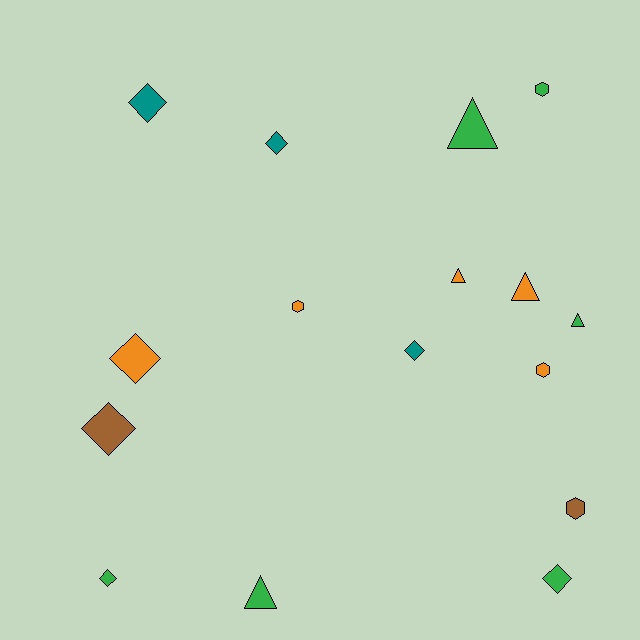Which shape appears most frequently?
Diamond, with 7 objects.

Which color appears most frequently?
Green, with 6 objects.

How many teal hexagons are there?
There are no teal hexagons.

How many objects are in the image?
There are 16 objects.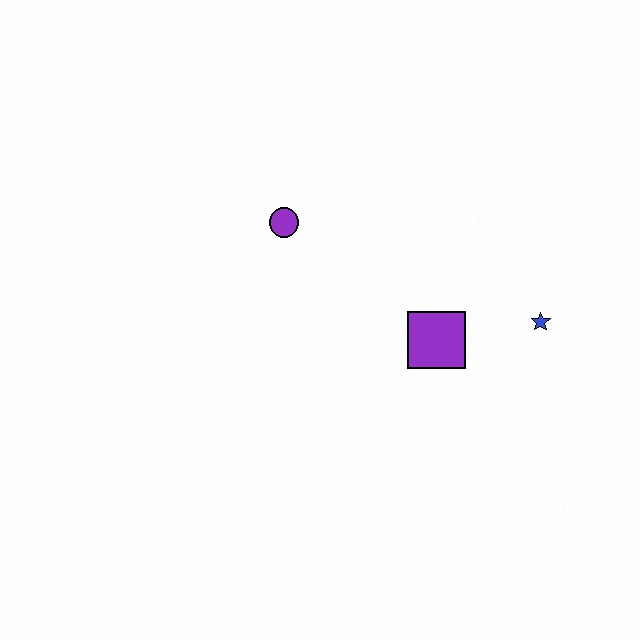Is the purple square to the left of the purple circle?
No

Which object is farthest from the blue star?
The purple circle is farthest from the blue star.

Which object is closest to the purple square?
The blue star is closest to the purple square.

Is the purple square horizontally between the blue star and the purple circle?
Yes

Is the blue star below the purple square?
No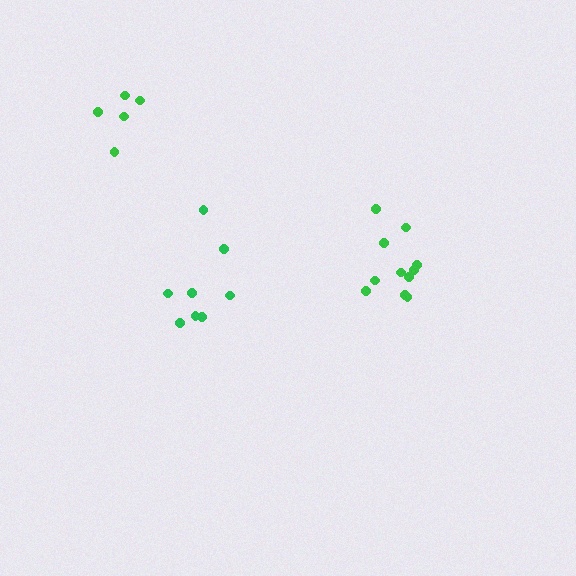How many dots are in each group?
Group 1: 8 dots, Group 2: 11 dots, Group 3: 5 dots (24 total).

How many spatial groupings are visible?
There are 3 spatial groupings.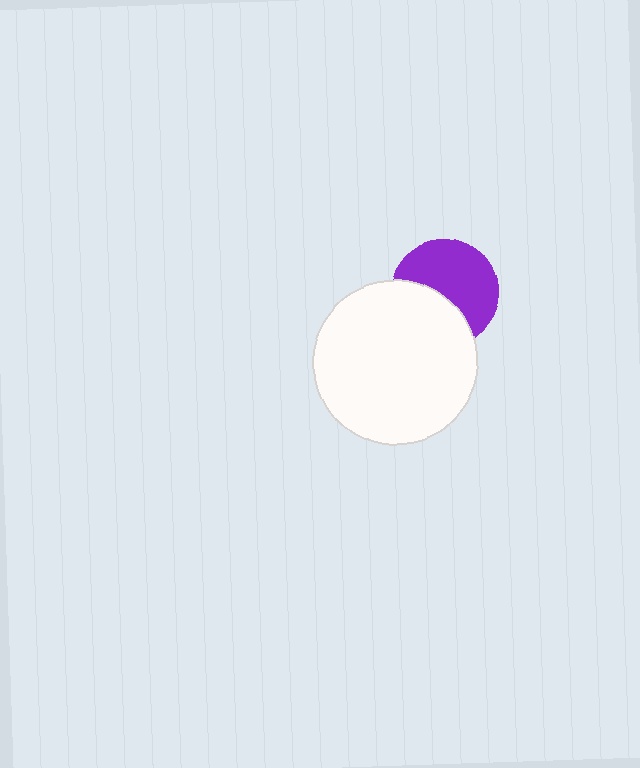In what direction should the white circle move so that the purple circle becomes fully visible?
The white circle should move down. That is the shortest direction to clear the overlap and leave the purple circle fully visible.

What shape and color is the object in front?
The object in front is a white circle.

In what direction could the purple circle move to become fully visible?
The purple circle could move up. That would shift it out from behind the white circle entirely.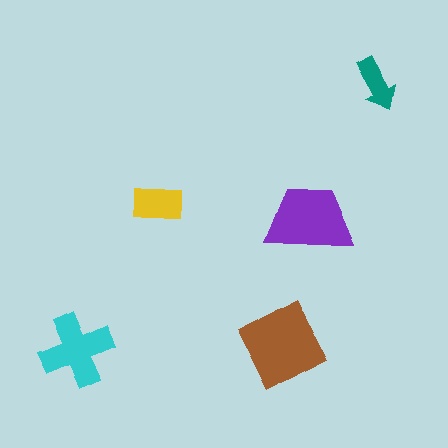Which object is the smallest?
The teal arrow.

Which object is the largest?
The brown diamond.